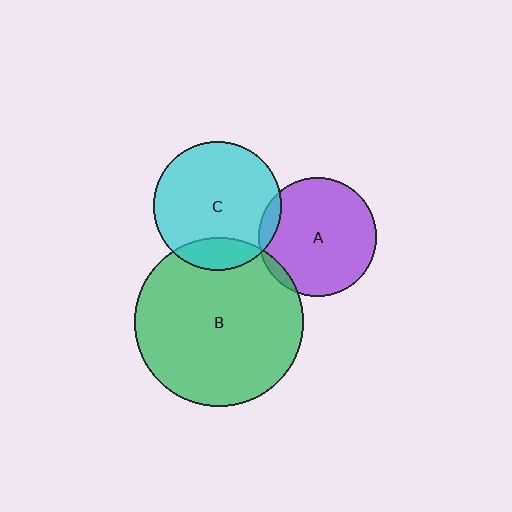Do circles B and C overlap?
Yes.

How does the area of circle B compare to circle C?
Approximately 1.7 times.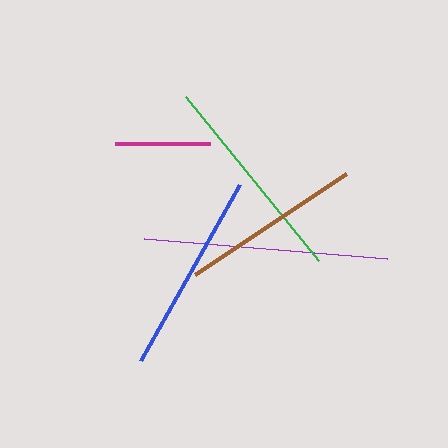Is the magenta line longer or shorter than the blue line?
The blue line is longer than the magenta line.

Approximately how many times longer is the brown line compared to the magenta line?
The brown line is approximately 1.9 times the length of the magenta line.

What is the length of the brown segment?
The brown segment is approximately 181 pixels long.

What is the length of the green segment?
The green segment is approximately 211 pixels long.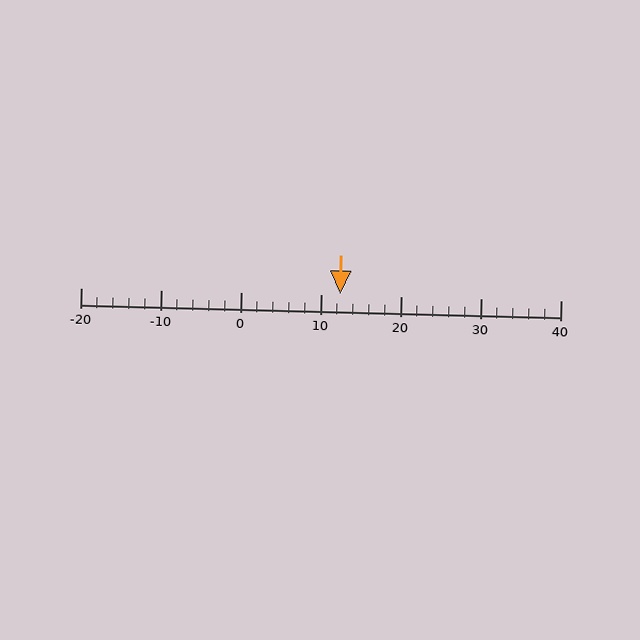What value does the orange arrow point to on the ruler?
The orange arrow points to approximately 12.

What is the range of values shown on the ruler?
The ruler shows values from -20 to 40.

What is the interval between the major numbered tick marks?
The major tick marks are spaced 10 units apart.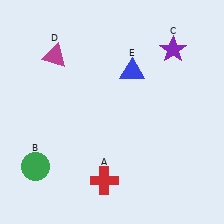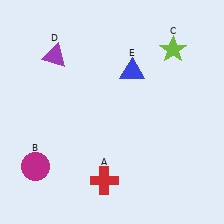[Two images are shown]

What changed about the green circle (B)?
In Image 1, B is green. In Image 2, it changed to magenta.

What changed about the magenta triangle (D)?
In Image 1, D is magenta. In Image 2, it changed to purple.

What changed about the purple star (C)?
In Image 1, C is purple. In Image 2, it changed to lime.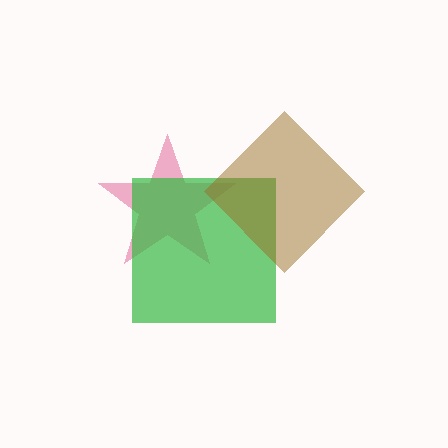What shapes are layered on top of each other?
The layered shapes are: a pink star, a green square, a brown diamond.